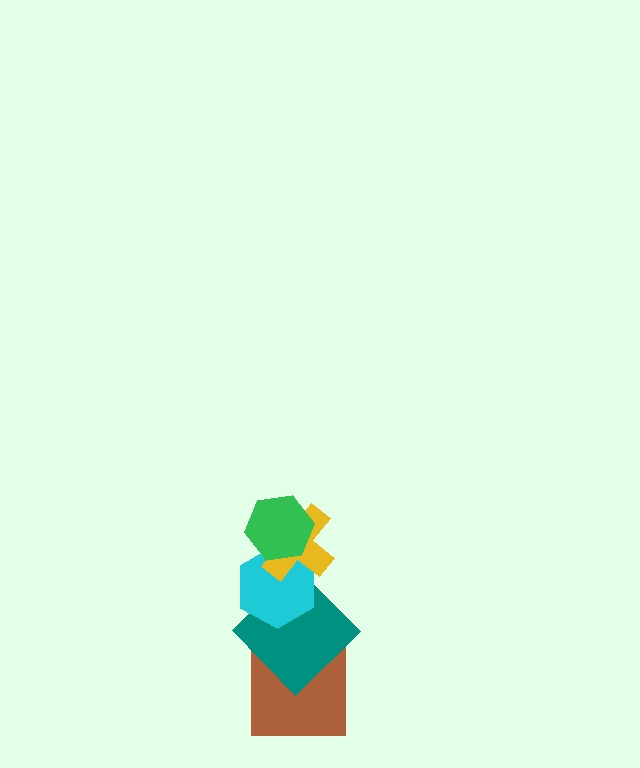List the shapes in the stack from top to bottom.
From top to bottom: the green hexagon, the yellow cross, the cyan hexagon, the teal diamond, the brown square.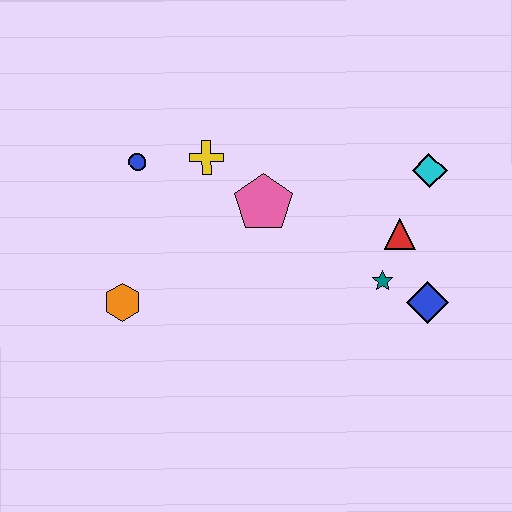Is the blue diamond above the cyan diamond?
No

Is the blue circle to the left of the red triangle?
Yes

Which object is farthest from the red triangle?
The orange hexagon is farthest from the red triangle.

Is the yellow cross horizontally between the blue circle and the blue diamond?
Yes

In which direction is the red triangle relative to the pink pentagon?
The red triangle is to the right of the pink pentagon.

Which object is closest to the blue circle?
The yellow cross is closest to the blue circle.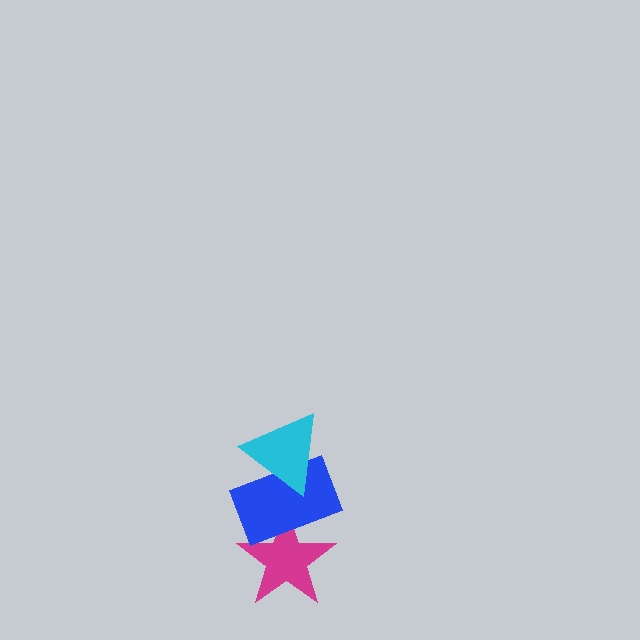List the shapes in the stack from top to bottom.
From top to bottom: the cyan triangle, the blue rectangle, the magenta star.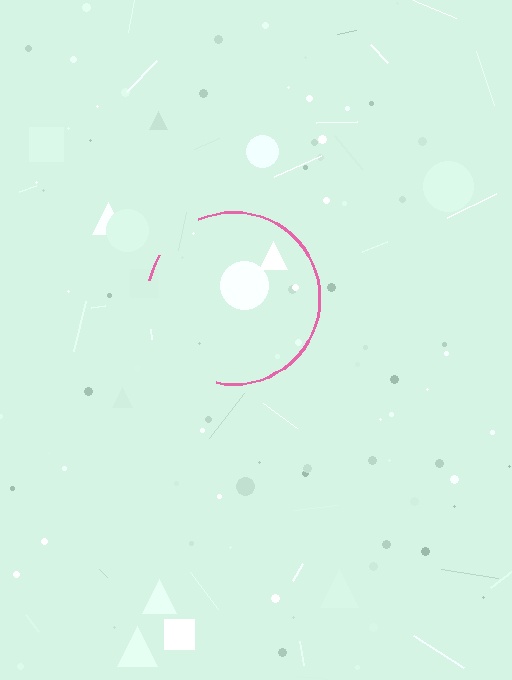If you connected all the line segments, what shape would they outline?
They would outline a circle.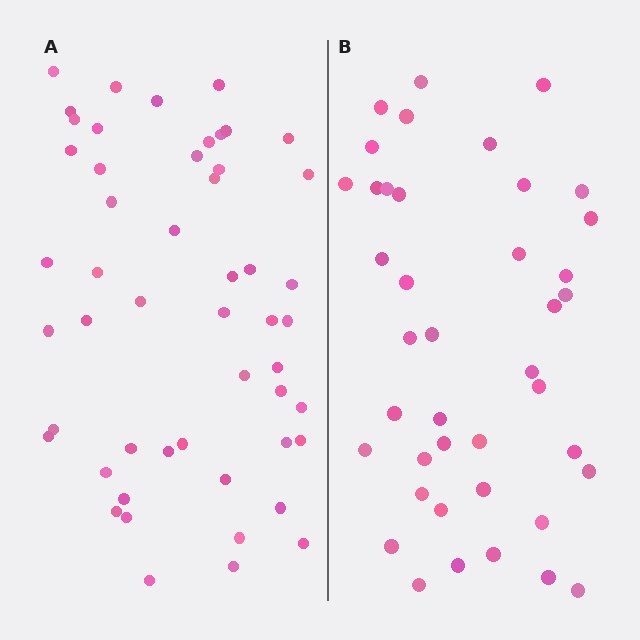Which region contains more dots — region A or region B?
Region A (the left region) has more dots.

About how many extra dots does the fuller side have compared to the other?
Region A has roughly 10 or so more dots than region B.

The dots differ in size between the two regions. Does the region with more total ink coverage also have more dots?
No. Region B has more total ink coverage because its dots are larger, but region A actually contains more individual dots. Total area can be misleading — the number of items is what matters here.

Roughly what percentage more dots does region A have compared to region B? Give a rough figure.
About 25% more.